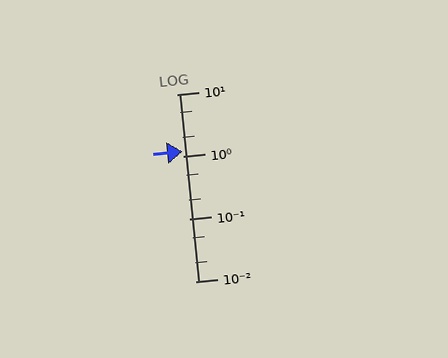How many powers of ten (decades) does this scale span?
The scale spans 3 decades, from 0.01 to 10.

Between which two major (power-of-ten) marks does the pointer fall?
The pointer is between 1 and 10.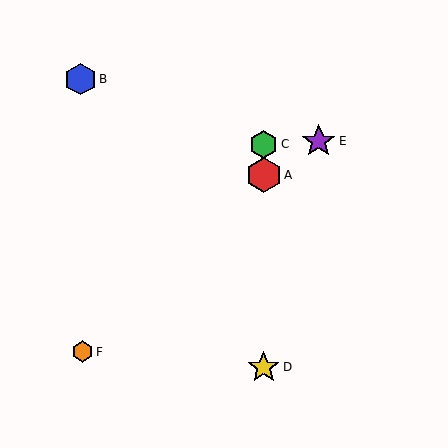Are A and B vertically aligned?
No, A is at x≈264 and B is at x≈81.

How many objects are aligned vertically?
3 objects (A, C, D) are aligned vertically.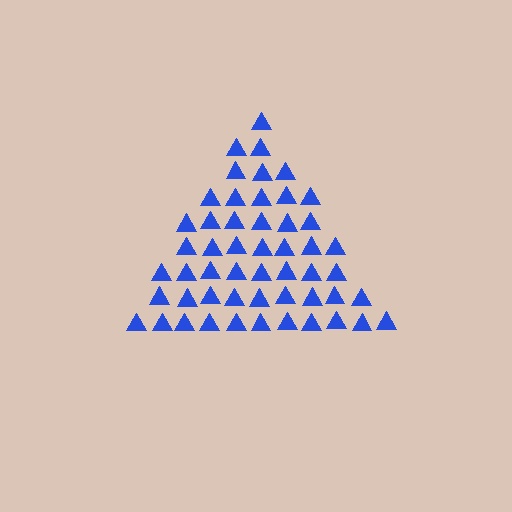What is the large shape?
The large shape is a triangle.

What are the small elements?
The small elements are triangles.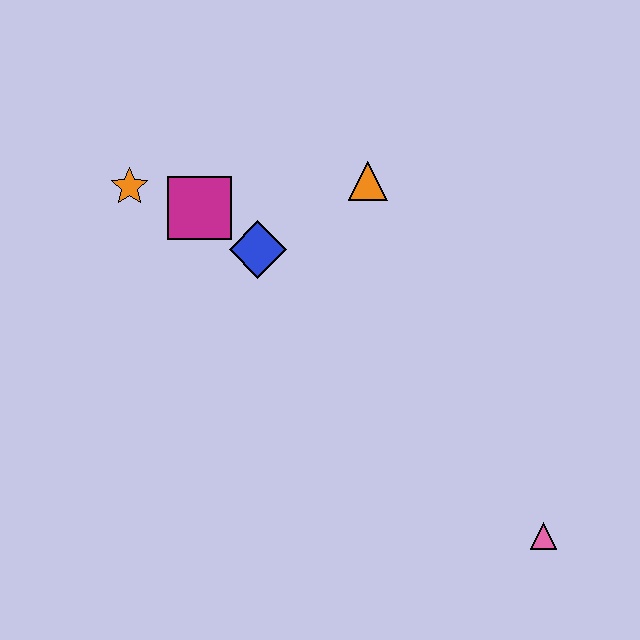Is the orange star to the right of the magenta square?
No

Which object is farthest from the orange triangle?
The pink triangle is farthest from the orange triangle.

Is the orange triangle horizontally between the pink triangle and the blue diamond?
Yes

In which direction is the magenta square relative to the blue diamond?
The magenta square is to the left of the blue diamond.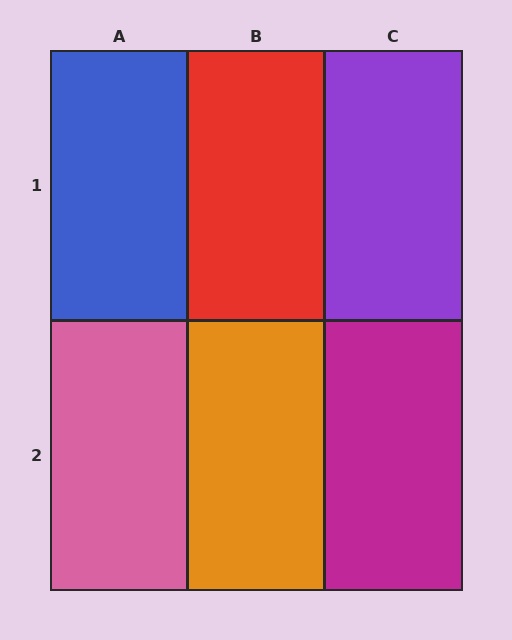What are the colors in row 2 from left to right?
Pink, orange, magenta.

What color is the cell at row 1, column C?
Purple.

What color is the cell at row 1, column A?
Blue.